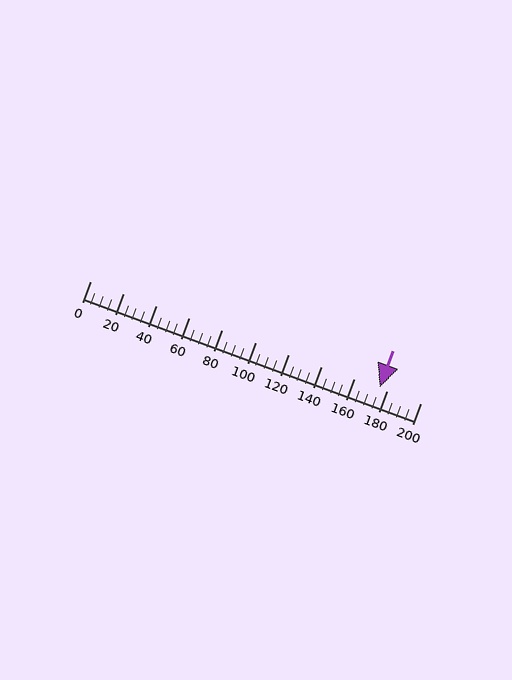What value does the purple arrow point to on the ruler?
The purple arrow points to approximately 175.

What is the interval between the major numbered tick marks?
The major tick marks are spaced 20 units apart.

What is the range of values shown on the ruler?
The ruler shows values from 0 to 200.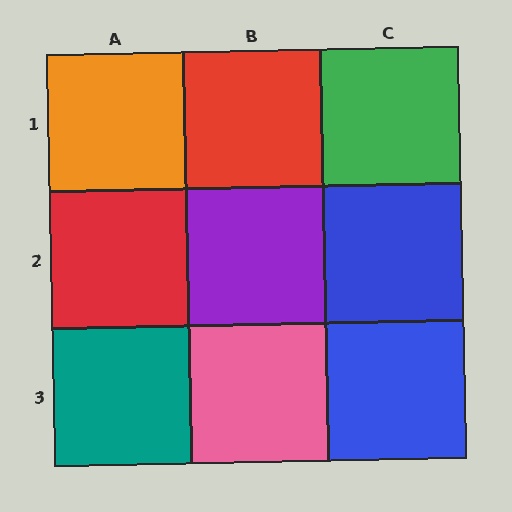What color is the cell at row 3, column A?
Teal.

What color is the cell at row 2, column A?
Red.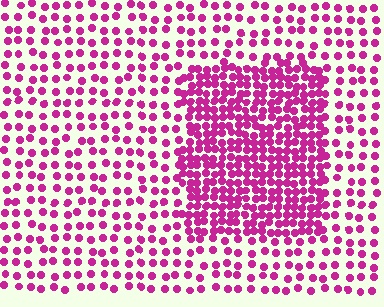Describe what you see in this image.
The image contains small magenta elements arranged at two different densities. A rectangle-shaped region is visible where the elements are more densely packed than the surrounding area.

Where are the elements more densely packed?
The elements are more densely packed inside the rectangle boundary.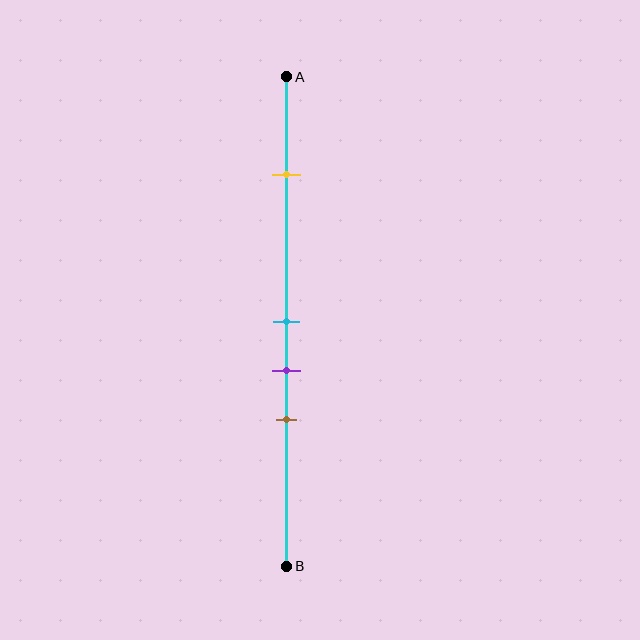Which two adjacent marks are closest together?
The cyan and purple marks are the closest adjacent pair.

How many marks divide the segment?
There are 4 marks dividing the segment.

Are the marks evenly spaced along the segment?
No, the marks are not evenly spaced.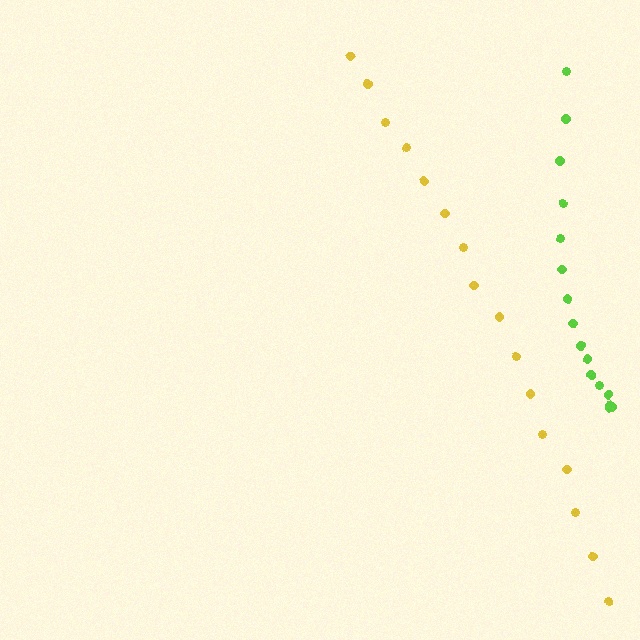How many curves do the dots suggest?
There are 2 distinct paths.